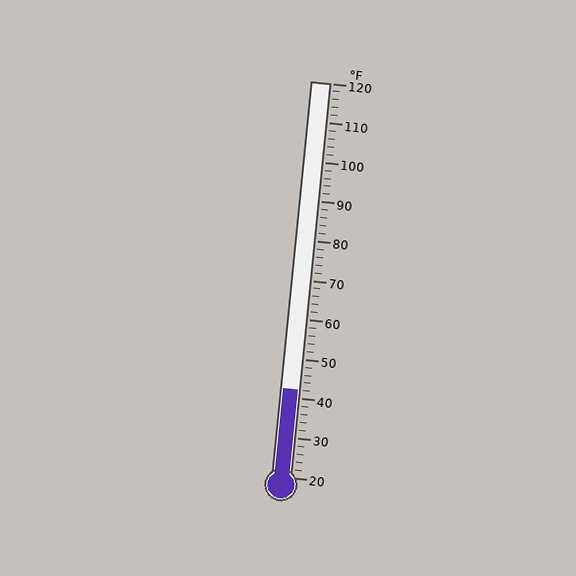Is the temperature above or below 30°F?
The temperature is above 30°F.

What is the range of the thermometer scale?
The thermometer scale ranges from 20°F to 120°F.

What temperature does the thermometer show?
The thermometer shows approximately 42°F.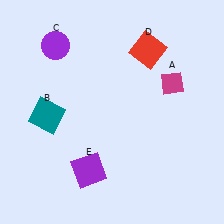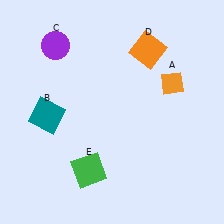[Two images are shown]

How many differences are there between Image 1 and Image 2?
There are 3 differences between the two images.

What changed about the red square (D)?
In Image 1, D is red. In Image 2, it changed to orange.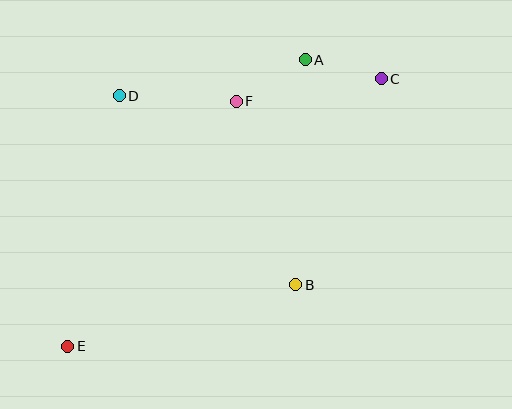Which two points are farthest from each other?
Points C and E are farthest from each other.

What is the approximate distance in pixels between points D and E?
The distance between D and E is approximately 255 pixels.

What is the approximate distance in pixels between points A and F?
The distance between A and F is approximately 81 pixels.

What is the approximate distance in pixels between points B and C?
The distance between B and C is approximately 223 pixels.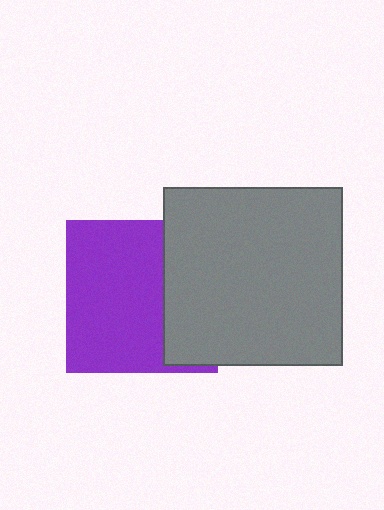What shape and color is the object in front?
The object in front is a gray square.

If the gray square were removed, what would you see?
You would see the complete purple square.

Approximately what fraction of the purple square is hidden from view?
Roughly 34% of the purple square is hidden behind the gray square.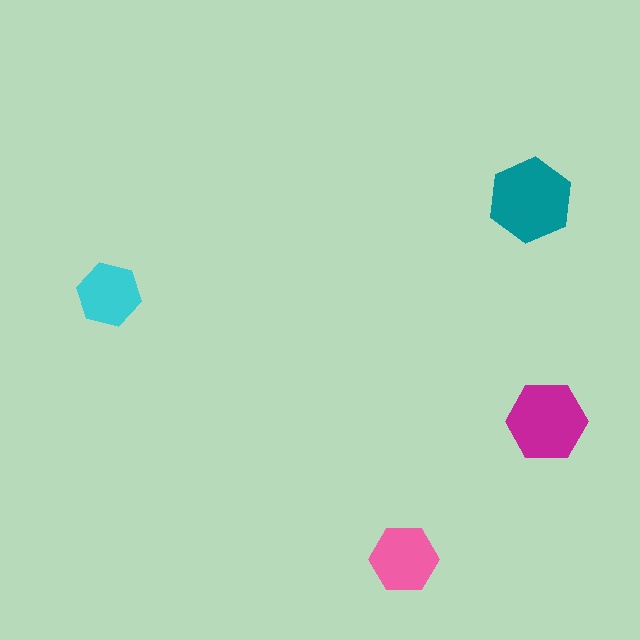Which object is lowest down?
The pink hexagon is bottommost.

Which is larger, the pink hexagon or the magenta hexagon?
The magenta one.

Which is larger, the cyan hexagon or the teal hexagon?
The teal one.